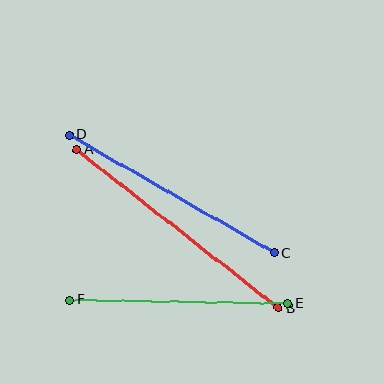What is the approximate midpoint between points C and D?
The midpoint is at approximately (172, 194) pixels.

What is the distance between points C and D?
The distance is approximately 237 pixels.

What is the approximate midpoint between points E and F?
The midpoint is at approximately (179, 302) pixels.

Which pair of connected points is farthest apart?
Points A and B are farthest apart.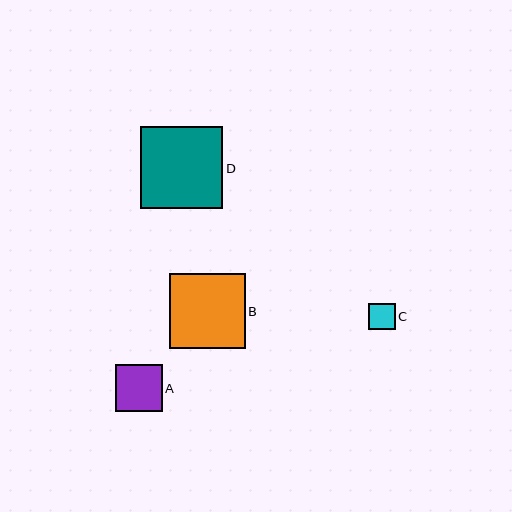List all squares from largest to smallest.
From largest to smallest: D, B, A, C.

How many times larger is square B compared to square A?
Square B is approximately 1.6 times the size of square A.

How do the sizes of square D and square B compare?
Square D and square B are approximately the same size.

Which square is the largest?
Square D is the largest with a size of approximately 82 pixels.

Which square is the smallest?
Square C is the smallest with a size of approximately 26 pixels.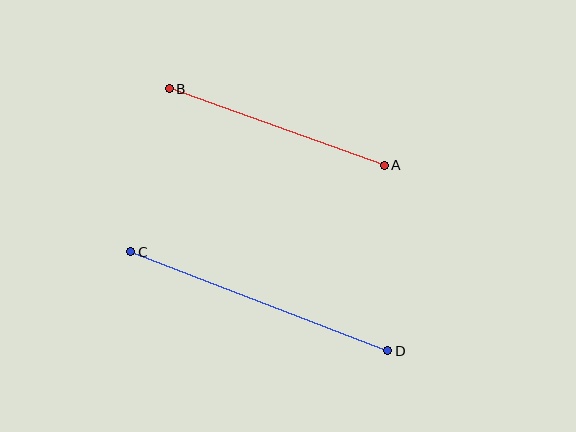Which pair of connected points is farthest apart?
Points C and D are farthest apart.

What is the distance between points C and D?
The distance is approximately 275 pixels.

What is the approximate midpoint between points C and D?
The midpoint is at approximately (259, 301) pixels.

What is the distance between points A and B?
The distance is approximately 228 pixels.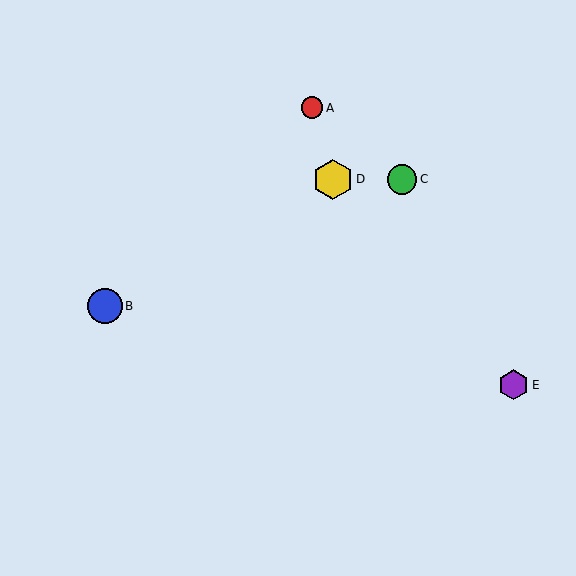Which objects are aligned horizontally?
Objects C, D are aligned horizontally.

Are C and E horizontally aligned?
No, C is at y≈179 and E is at y≈385.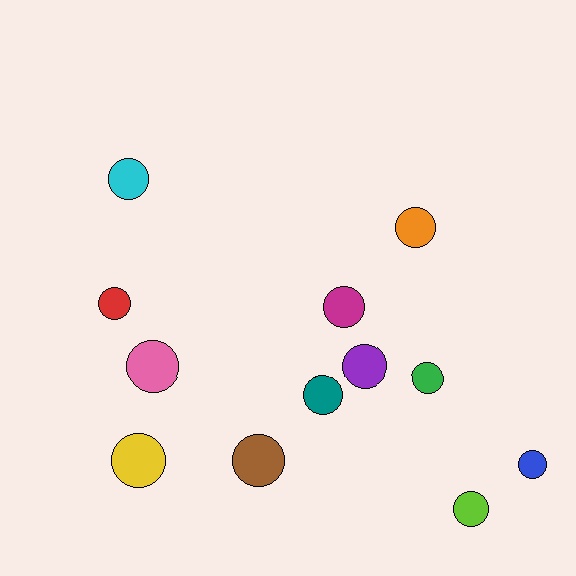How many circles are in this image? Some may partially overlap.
There are 12 circles.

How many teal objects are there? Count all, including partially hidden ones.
There is 1 teal object.